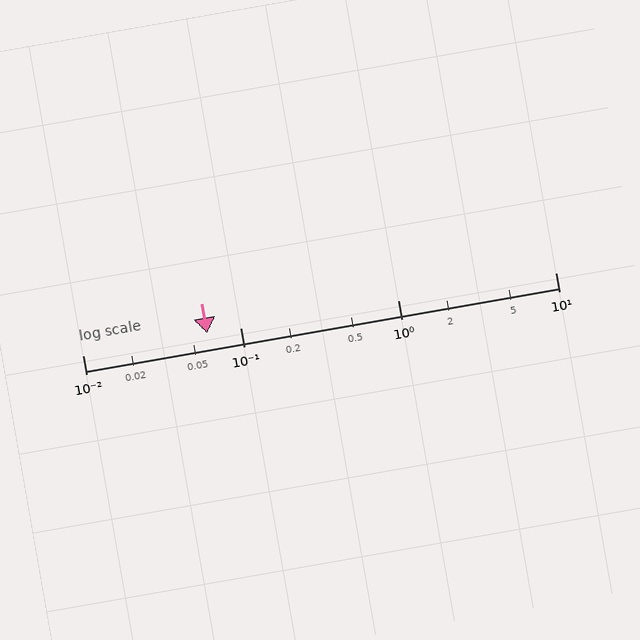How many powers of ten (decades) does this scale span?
The scale spans 3 decades, from 0.01 to 10.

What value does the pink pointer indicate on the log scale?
The pointer indicates approximately 0.062.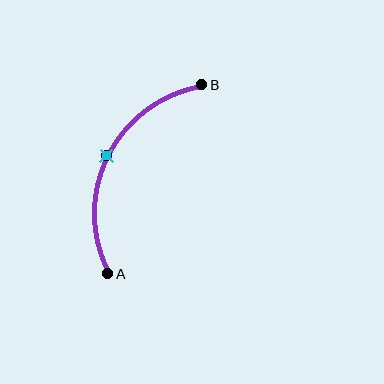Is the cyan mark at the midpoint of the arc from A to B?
Yes. The cyan mark lies on the arc at equal arc-length from both A and B — it is the arc midpoint.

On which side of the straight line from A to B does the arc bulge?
The arc bulges to the left of the straight line connecting A and B.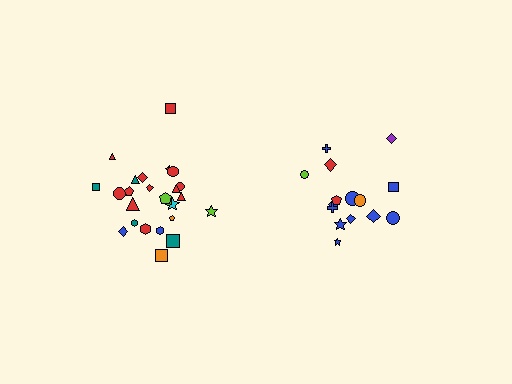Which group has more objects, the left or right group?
The left group.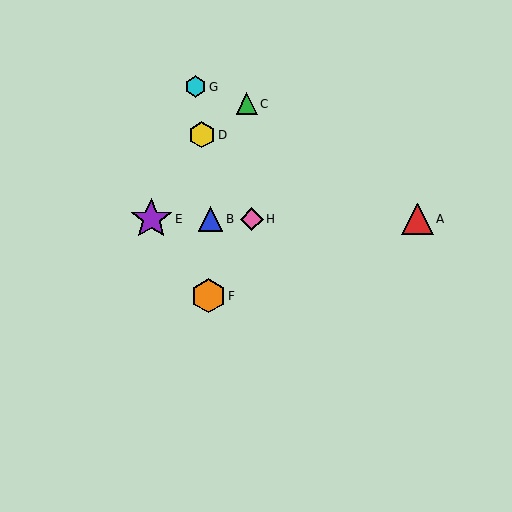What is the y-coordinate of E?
Object E is at y≈219.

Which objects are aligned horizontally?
Objects A, B, E, H are aligned horizontally.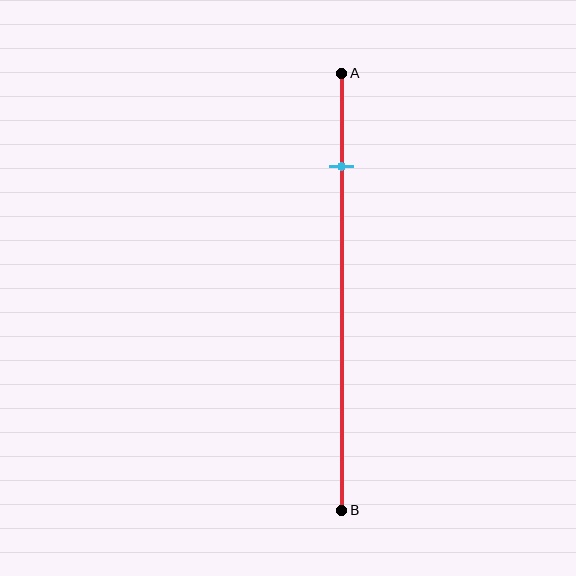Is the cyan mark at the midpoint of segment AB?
No, the mark is at about 20% from A, not at the 50% midpoint.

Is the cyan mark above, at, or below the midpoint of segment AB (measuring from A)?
The cyan mark is above the midpoint of segment AB.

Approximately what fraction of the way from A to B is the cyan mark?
The cyan mark is approximately 20% of the way from A to B.